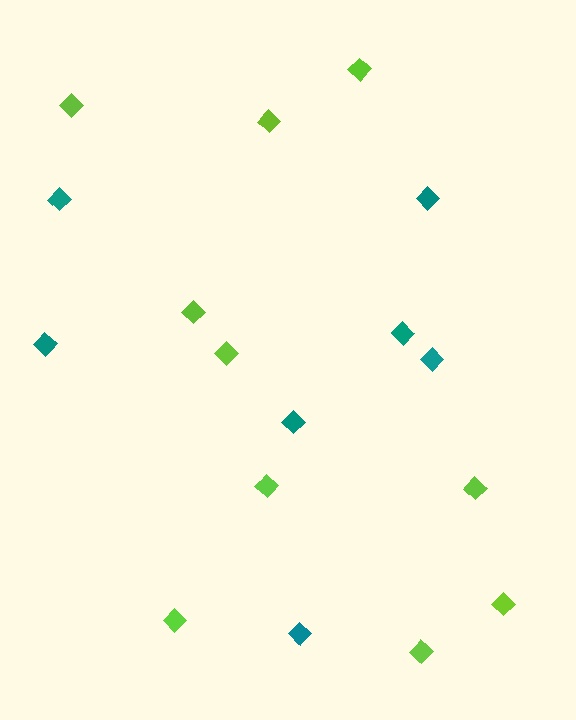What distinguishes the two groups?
There are 2 groups: one group of lime diamonds (10) and one group of teal diamonds (7).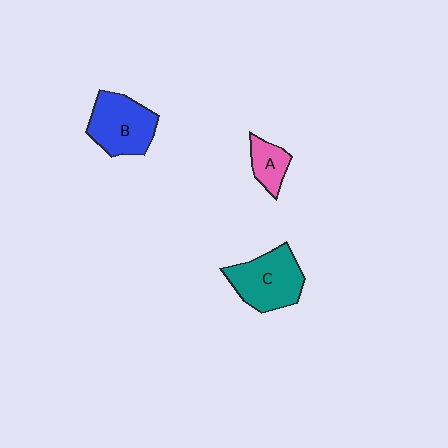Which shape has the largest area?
Shape C (teal).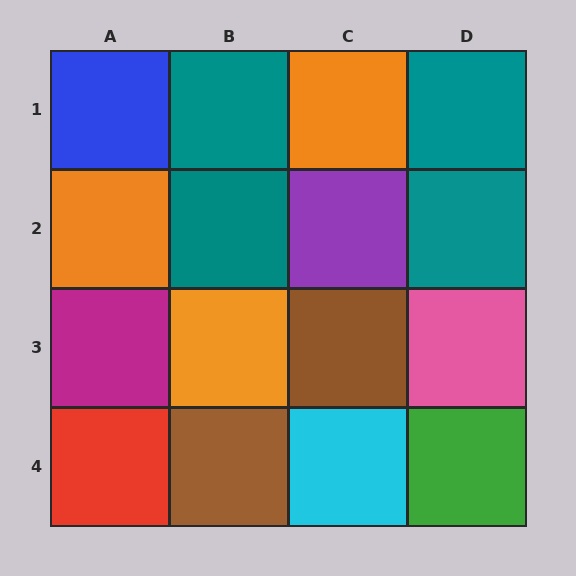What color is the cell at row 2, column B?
Teal.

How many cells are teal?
4 cells are teal.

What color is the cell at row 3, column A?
Magenta.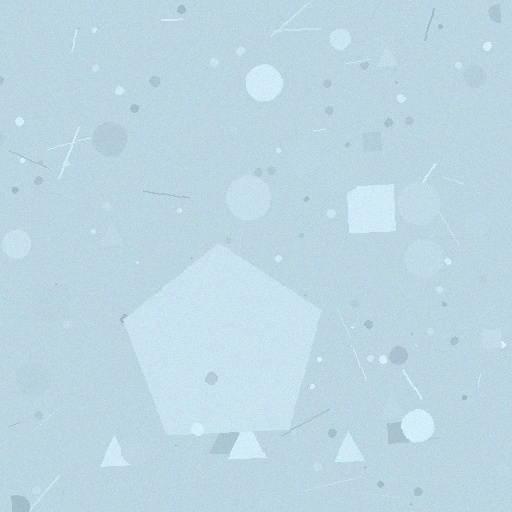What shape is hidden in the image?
A pentagon is hidden in the image.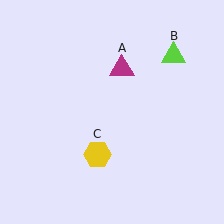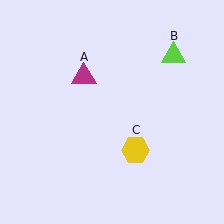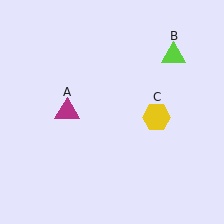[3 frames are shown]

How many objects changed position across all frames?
2 objects changed position: magenta triangle (object A), yellow hexagon (object C).